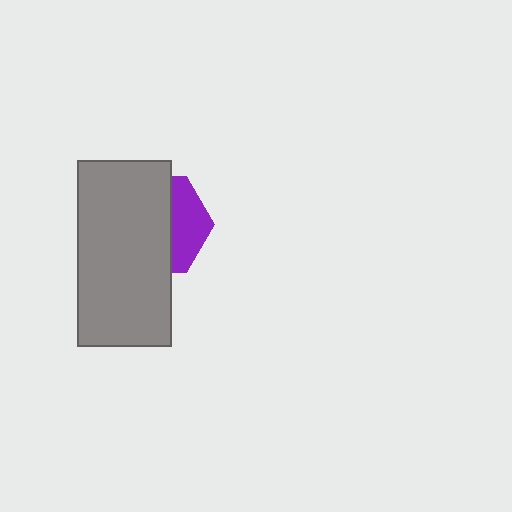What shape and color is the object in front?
The object in front is a gray rectangle.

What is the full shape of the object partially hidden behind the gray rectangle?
The partially hidden object is a purple hexagon.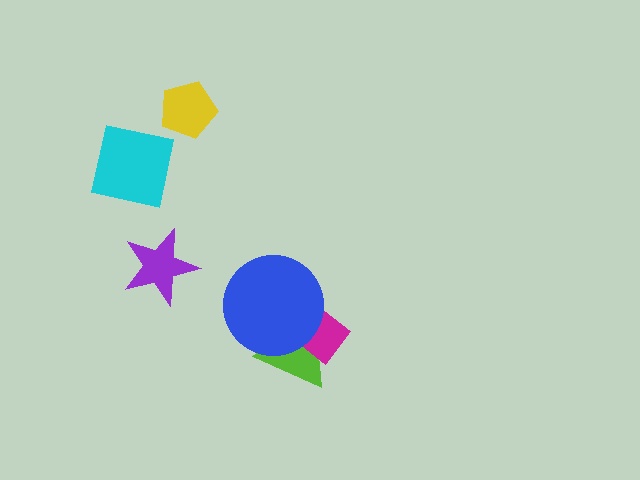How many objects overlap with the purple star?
0 objects overlap with the purple star.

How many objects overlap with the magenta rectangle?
2 objects overlap with the magenta rectangle.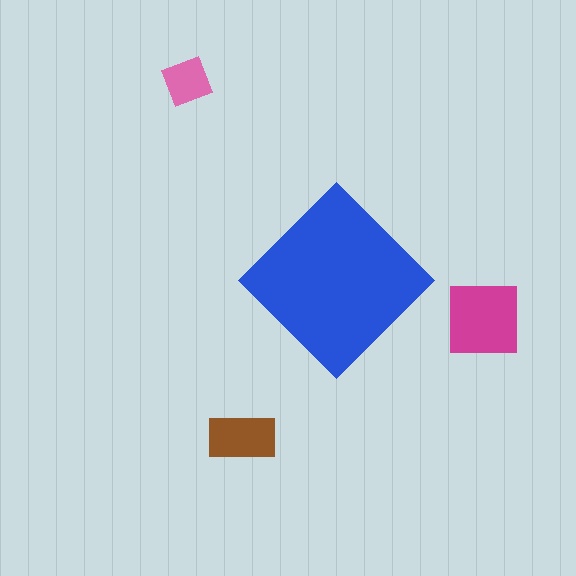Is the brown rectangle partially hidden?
No, the brown rectangle is fully visible.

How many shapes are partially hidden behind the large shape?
0 shapes are partially hidden.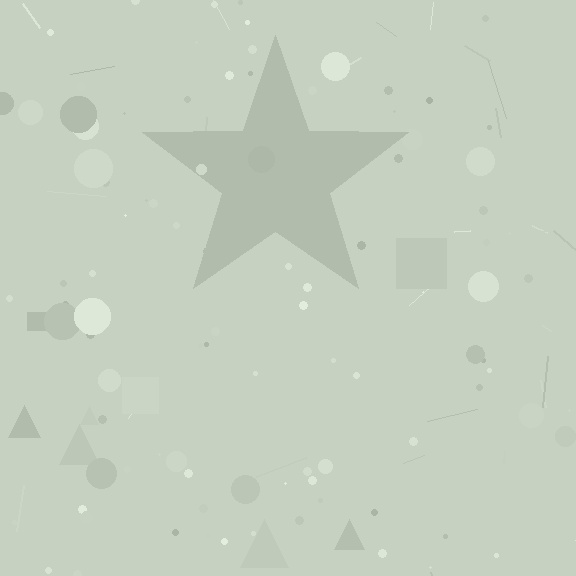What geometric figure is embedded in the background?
A star is embedded in the background.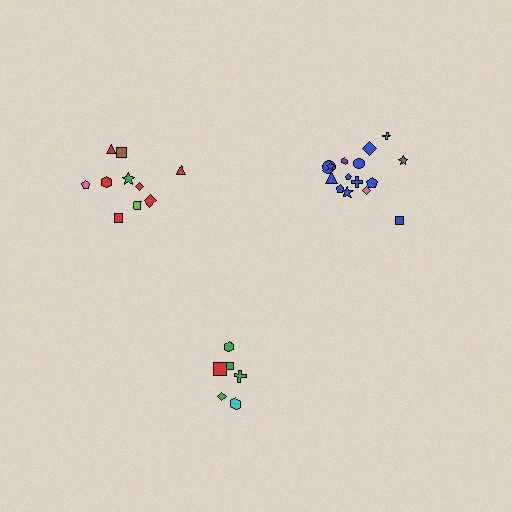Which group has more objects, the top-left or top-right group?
The top-right group.